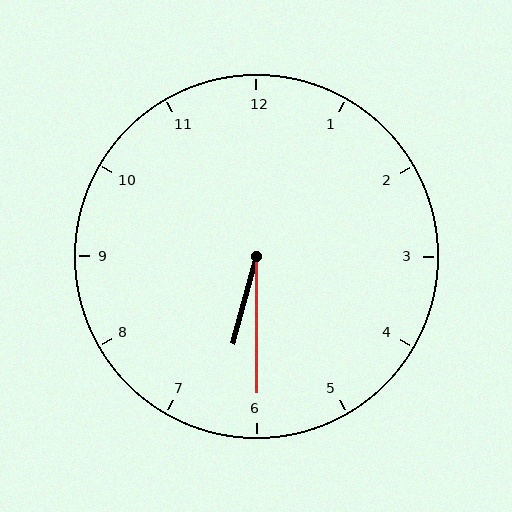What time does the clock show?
6:30.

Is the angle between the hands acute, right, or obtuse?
It is acute.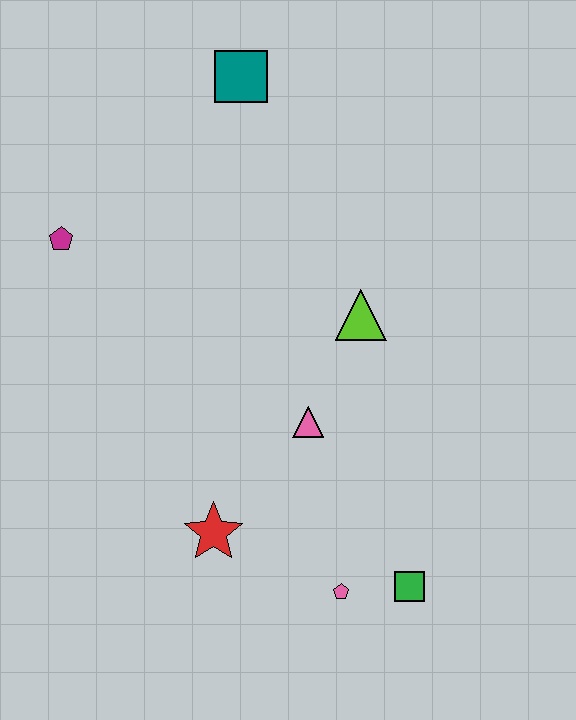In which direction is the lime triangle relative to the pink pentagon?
The lime triangle is above the pink pentagon.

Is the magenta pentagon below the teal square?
Yes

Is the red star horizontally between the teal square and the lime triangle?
No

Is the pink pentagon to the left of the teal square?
No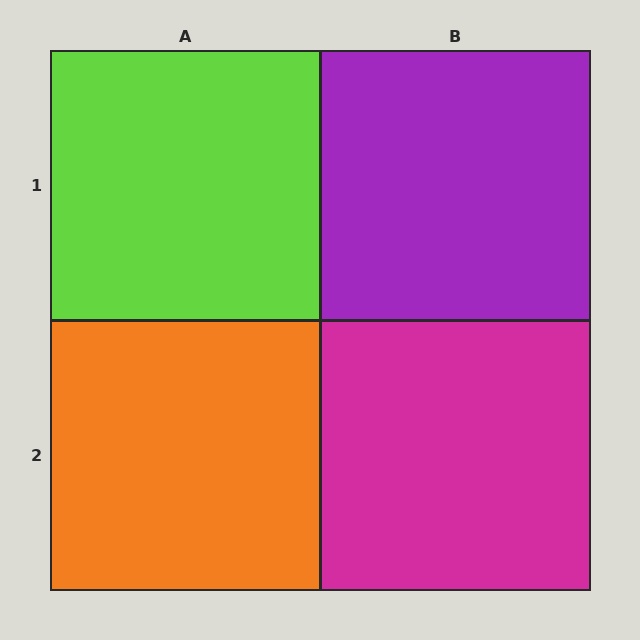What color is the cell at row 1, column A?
Lime.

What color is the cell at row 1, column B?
Purple.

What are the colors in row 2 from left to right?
Orange, magenta.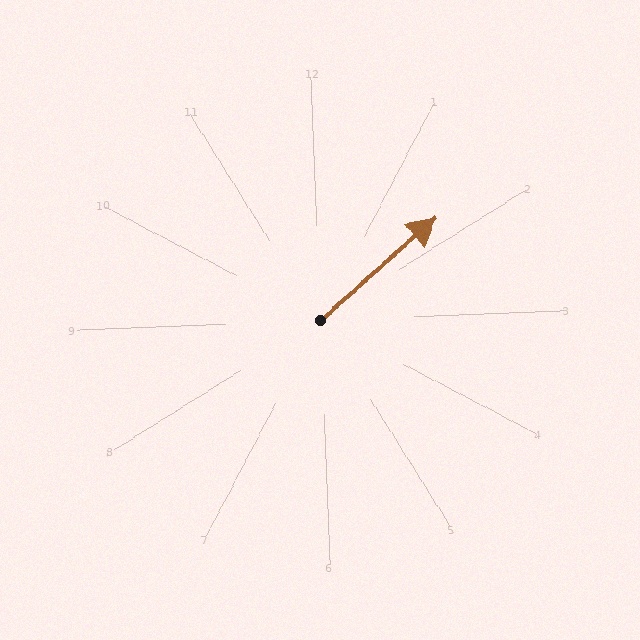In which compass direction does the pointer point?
Northeast.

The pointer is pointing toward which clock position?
Roughly 2 o'clock.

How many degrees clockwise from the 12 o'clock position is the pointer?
Approximately 51 degrees.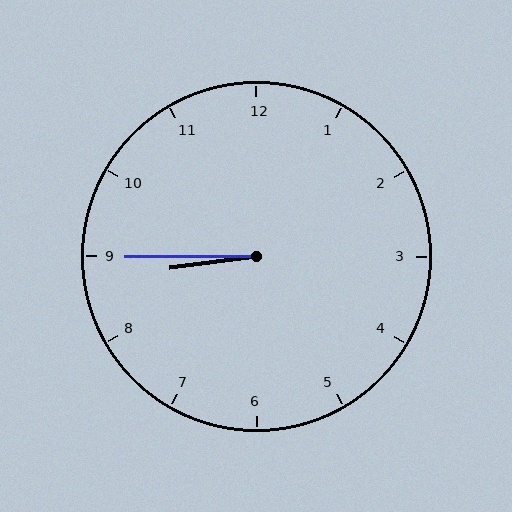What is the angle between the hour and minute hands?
Approximately 8 degrees.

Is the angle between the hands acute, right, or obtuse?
It is acute.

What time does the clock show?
8:45.